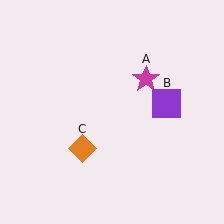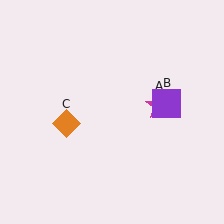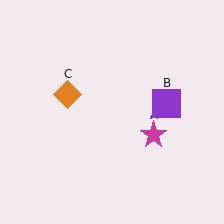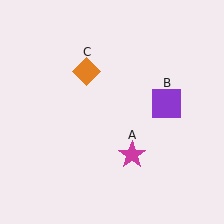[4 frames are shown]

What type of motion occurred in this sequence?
The magenta star (object A), orange diamond (object C) rotated clockwise around the center of the scene.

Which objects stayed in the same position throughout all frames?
Purple square (object B) remained stationary.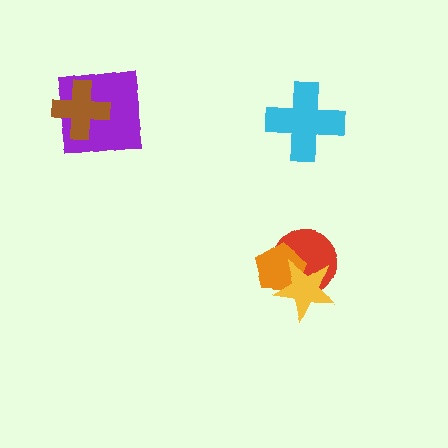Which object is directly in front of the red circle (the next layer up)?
The orange pentagon is directly in front of the red circle.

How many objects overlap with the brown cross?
1 object overlaps with the brown cross.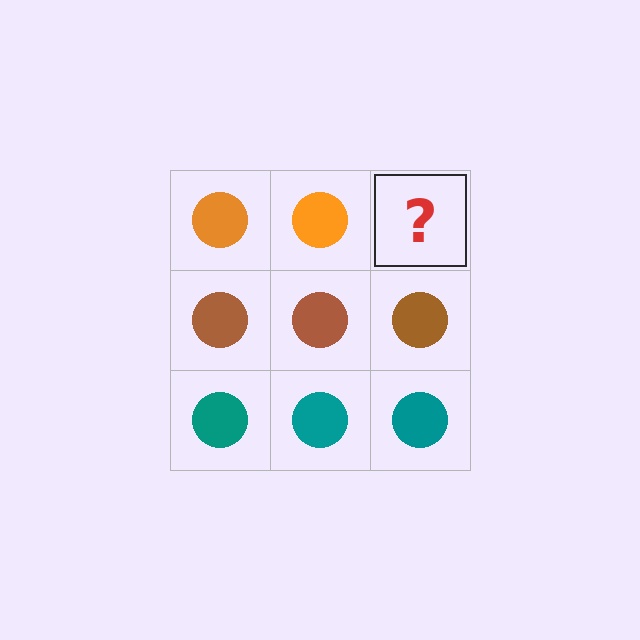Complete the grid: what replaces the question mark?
The question mark should be replaced with an orange circle.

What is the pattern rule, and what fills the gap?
The rule is that each row has a consistent color. The gap should be filled with an orange circle.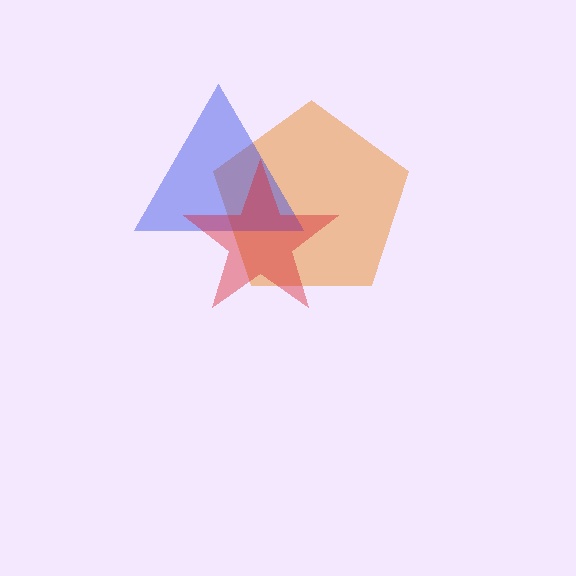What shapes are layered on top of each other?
The layered shapes are: an orange pentagon, a blue triangle, a red star.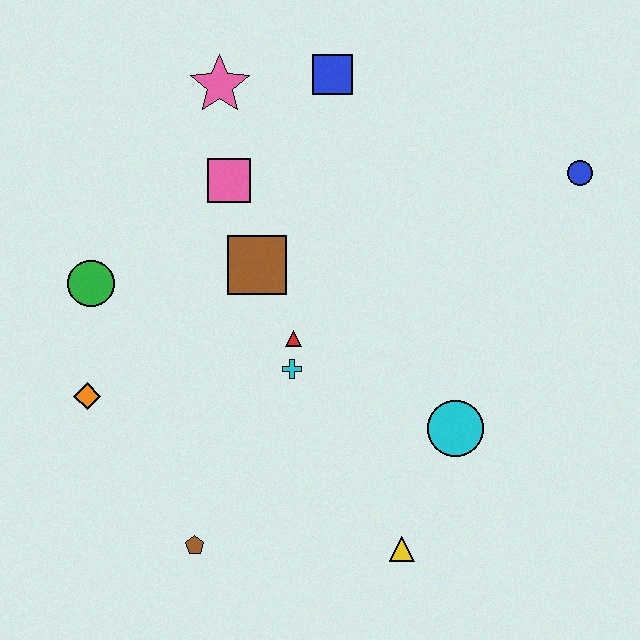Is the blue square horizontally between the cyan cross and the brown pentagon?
No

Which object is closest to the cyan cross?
The red triangle is closest to the cyan cross.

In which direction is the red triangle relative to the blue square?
The red triangle is below the blue square.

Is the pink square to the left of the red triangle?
Yes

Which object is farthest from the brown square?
The blue circle is farthest from the brown square.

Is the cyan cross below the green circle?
Yes